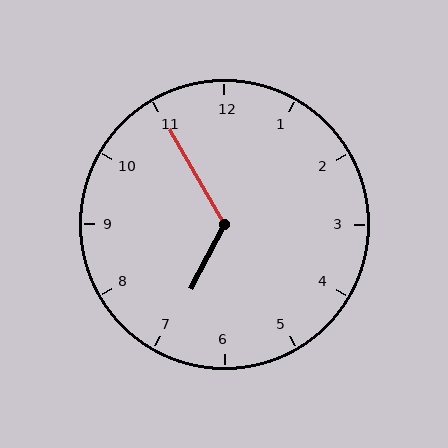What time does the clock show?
6:55.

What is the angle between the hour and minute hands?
Approximately 122 degrees.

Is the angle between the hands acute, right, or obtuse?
It is obtuse.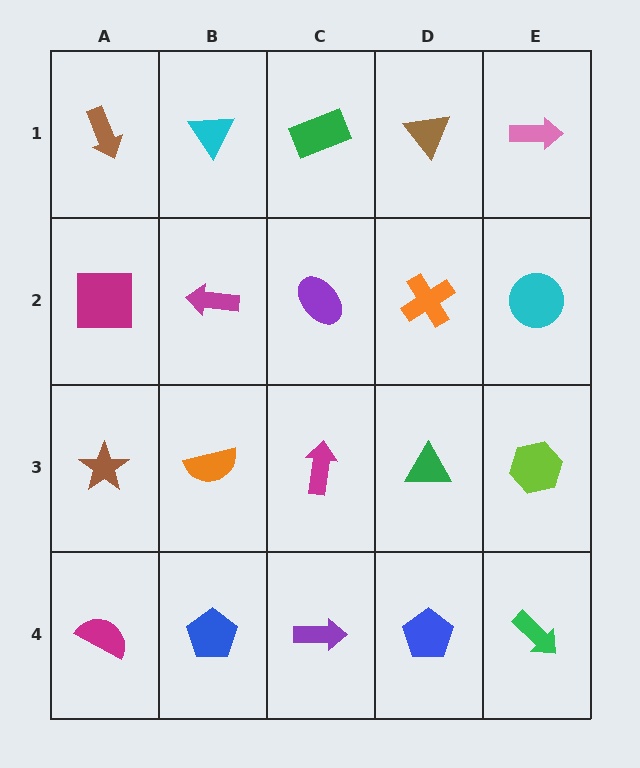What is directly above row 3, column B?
A magenta arrow.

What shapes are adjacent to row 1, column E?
A cyan circle (row 2, column E), a brown triangle (row 1, column D).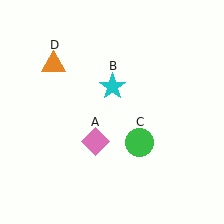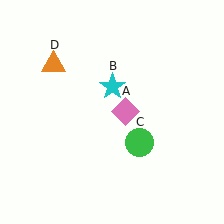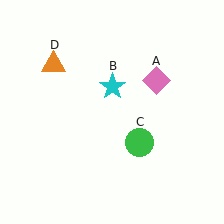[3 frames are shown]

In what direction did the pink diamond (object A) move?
The pink diamond (object A) moved up and to the right.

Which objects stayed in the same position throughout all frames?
Cyan star (object B) and green circle (object C) and orange triangle (object D) remained stationary.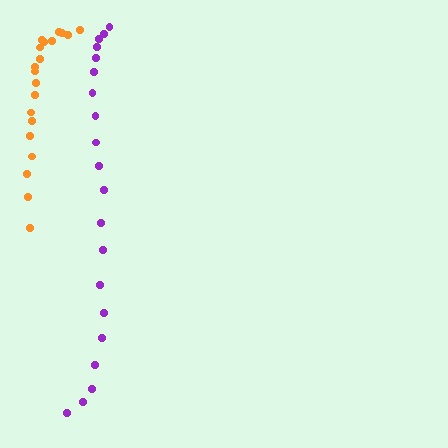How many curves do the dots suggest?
There are 2 distinct paths.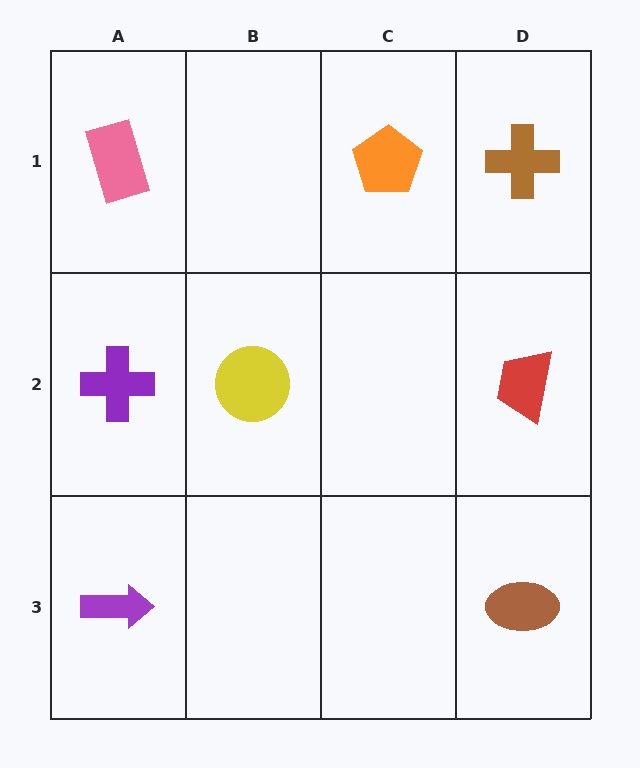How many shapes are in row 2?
3 shapes.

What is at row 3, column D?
A brown ellipse.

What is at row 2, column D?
A red trapezoid.